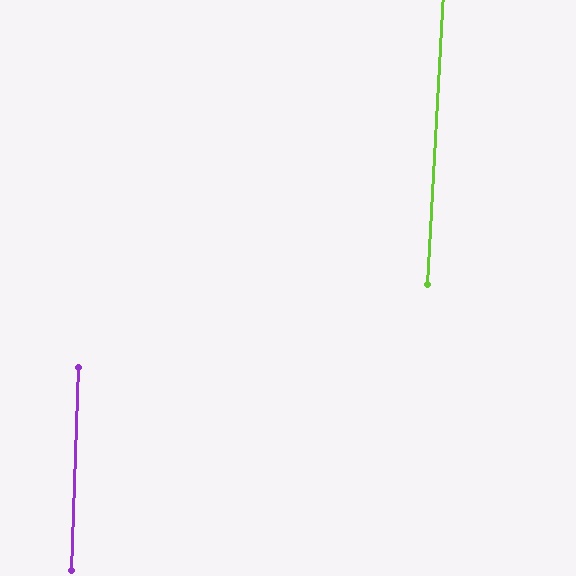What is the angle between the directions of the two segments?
Approximately 1 degree.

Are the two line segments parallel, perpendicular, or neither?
Parallel — their directions differ by only 1.0°.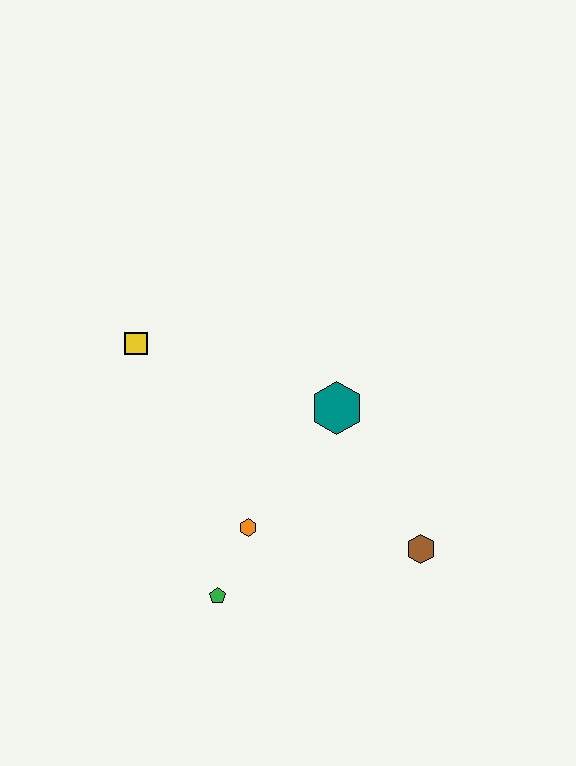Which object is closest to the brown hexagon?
The teal hexagon is closest to the brown hexagon.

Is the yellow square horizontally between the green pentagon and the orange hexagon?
No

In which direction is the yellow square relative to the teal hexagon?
The yellow square is to the left of the teal hexagon.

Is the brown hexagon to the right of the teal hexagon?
Yes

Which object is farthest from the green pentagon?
The yellow square is farthest from the green pentagon.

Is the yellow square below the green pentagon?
No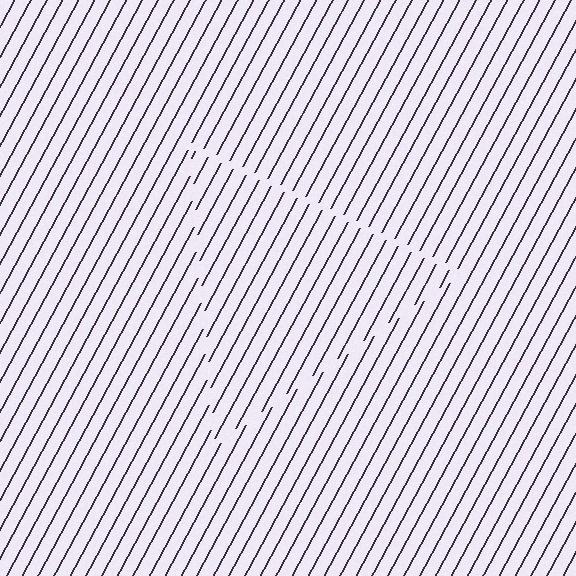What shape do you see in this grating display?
An illusory triangle. The interior of the shape contains the same grating, shifted by half a period — the contour is defined by the phase discontinuity where line-ends from the inner and outer gratings abut.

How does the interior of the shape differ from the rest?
The interior of the shape contains the same grating, shifted by half a period — the contour is defined by the phase discontinuity where line-ends from the inner and outer gratings abut.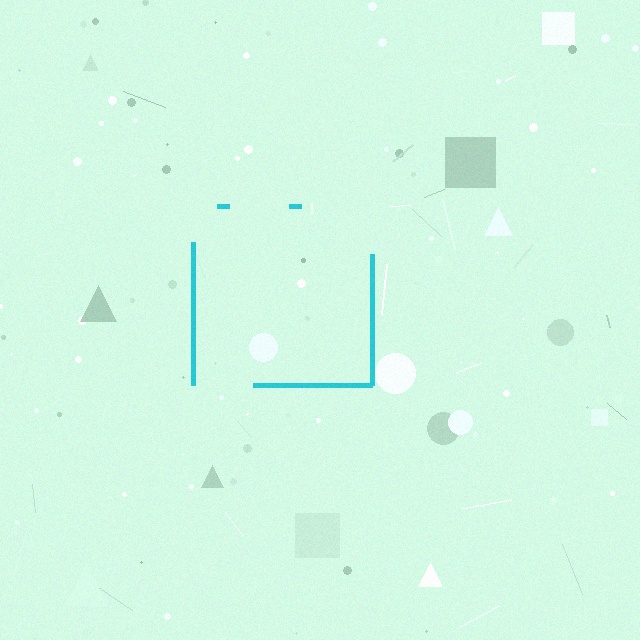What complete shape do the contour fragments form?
The contour fragments form a square.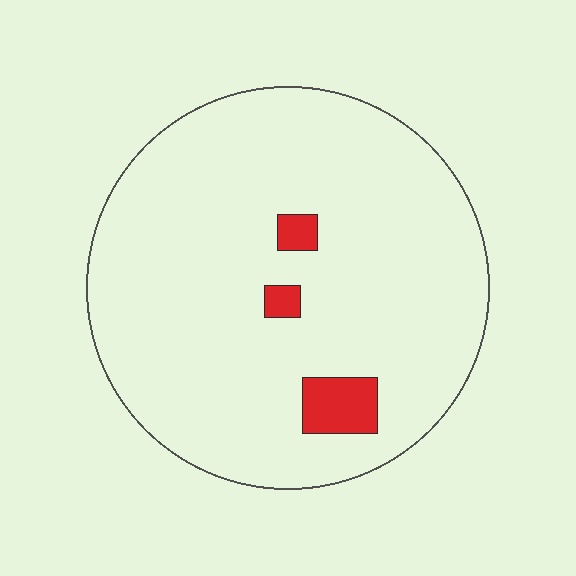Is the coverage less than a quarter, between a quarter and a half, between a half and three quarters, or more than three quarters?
Less than a quarter.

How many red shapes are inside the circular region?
3.